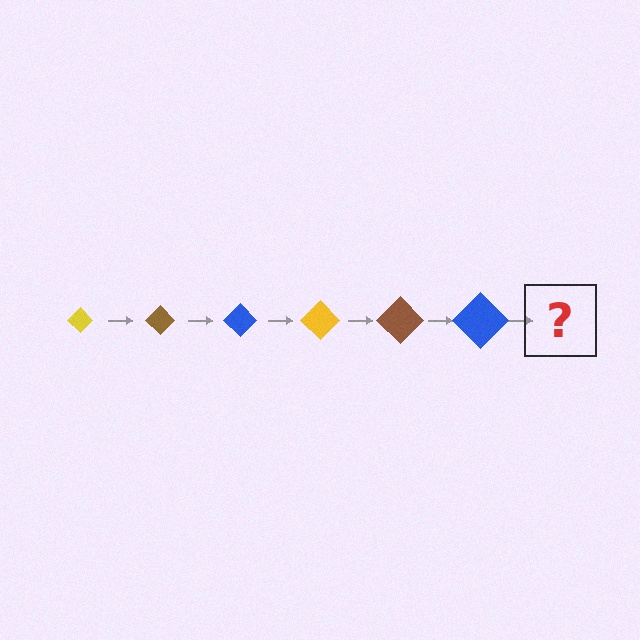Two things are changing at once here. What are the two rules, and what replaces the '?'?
The two rules are that the diamond grows larger each step and the color cycles through yellow, brown, and blue. The '?' should be a yellow diamond, larger than the previous one.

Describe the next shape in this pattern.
It should be a yellow diamond, larger than the previous one.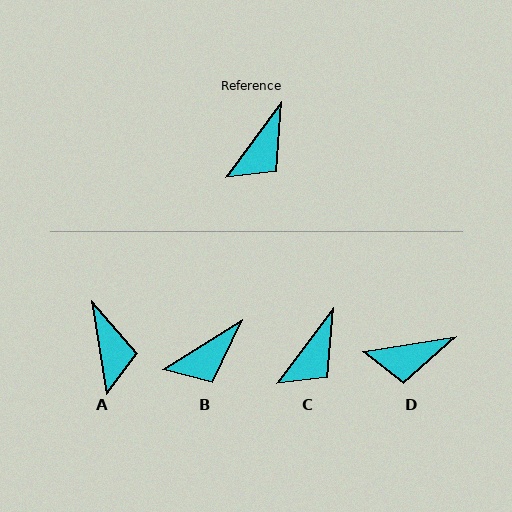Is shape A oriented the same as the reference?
No, it is off by about 46 degrees.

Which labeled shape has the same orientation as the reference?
C.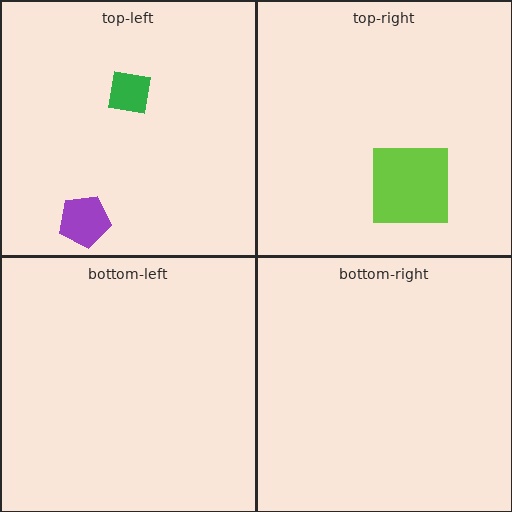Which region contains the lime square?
The top-right region.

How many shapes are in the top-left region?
2.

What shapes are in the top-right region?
The lime square.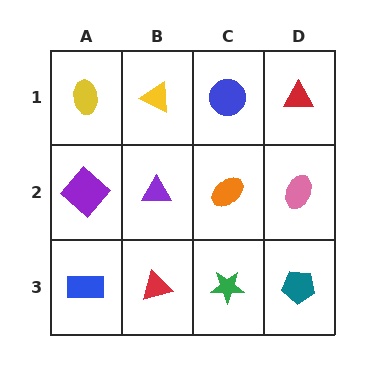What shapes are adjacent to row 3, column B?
A purple triangle (row 2, column B), a blue rectangle (row 3, column A), a green star (row 3, column C).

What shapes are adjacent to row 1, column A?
A purple diamond (row 2, column A), a yellow triangle (row 1, column B).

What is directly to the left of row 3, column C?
A red triangle.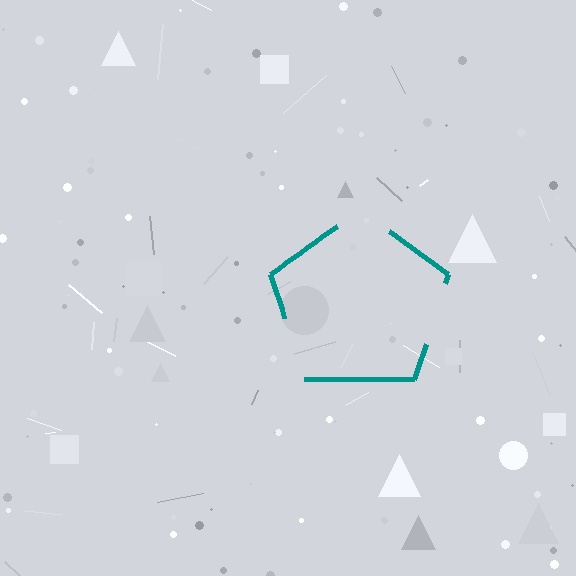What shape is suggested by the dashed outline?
The dashed outline suggests a pentagon.